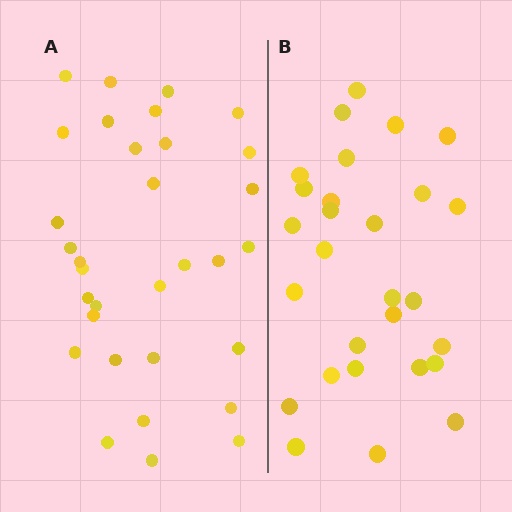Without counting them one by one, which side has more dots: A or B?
Region A (the left region) has more dots.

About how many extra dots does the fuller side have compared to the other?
Region A has about 4 more dots than region B.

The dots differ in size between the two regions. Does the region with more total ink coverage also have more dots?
No. Region B has more total ink coverage because its dots are larger, but region A actually contains more individual dots. Total area can be misleading — the number of items is what matters here.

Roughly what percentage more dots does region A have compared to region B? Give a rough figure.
About 15% more.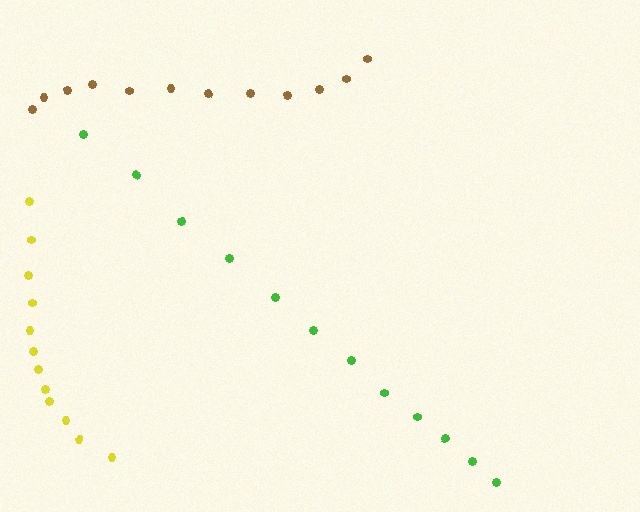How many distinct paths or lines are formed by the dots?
There are 3 distinct paths.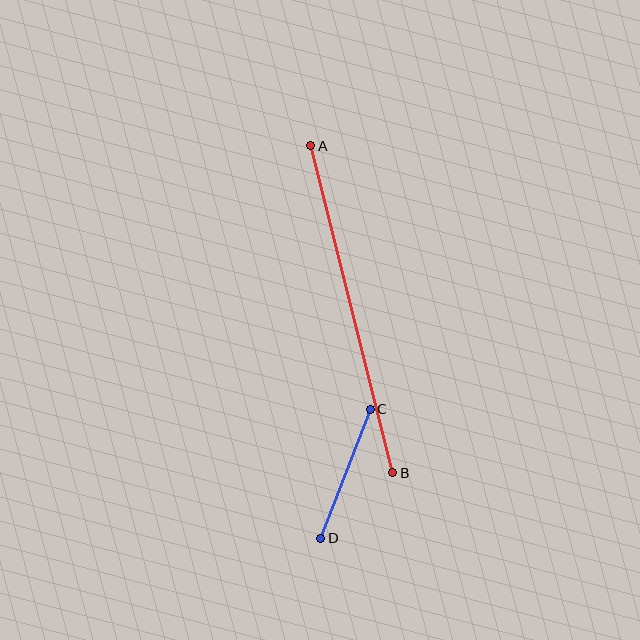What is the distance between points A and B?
The distance is approximately 337 pixels.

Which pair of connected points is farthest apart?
Points A and B are farthest apart.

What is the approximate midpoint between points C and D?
The midpoint is at approximately (345, 474) pixels.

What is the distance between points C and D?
The distance is approximately 138 pixels.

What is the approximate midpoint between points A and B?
The midpoint is at approximately (352, 309) pixels.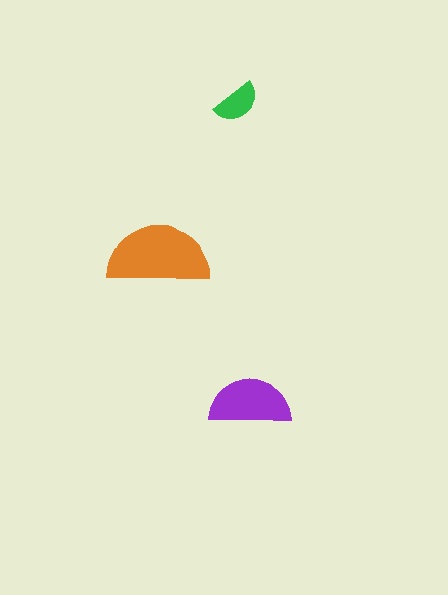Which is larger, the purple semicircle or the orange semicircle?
The orange one.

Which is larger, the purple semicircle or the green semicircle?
The purple one.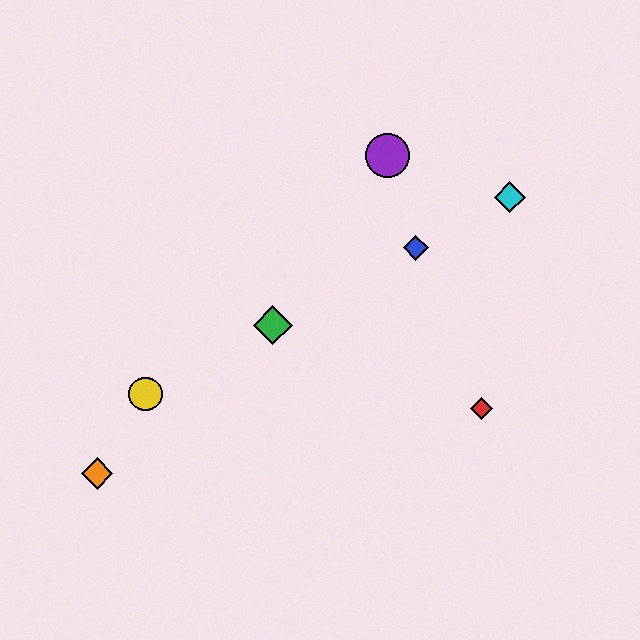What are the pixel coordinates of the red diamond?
The red diamond is at (481, 408).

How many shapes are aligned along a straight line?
4 shapes (the blue diamond, the green diamond, the yellow circle, the cyan diamond) are aligned along a straight line.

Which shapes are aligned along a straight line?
The blue diamond, the green diamond, the yellow circle, the cyan diamond are aligned along a straight line.